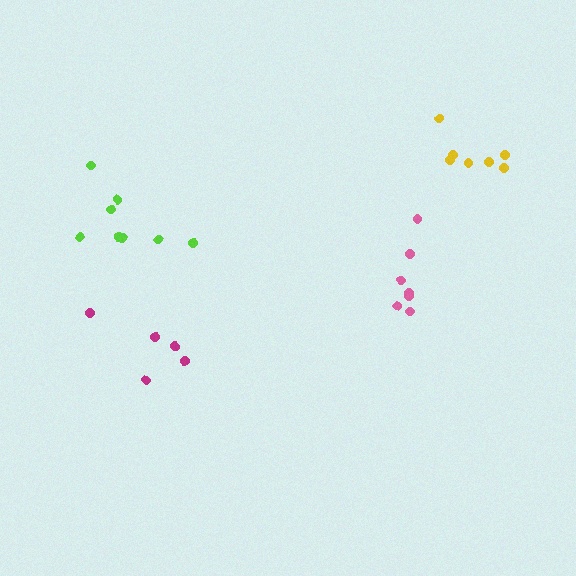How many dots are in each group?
Group 1: 5 dots, Group 2: 8 dots, Group 3: 7 dots, Group 4: 7 dots (27 total).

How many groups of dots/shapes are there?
There are 4 groups.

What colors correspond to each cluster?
The clusters are colored: magenta, lime, yellow, pink.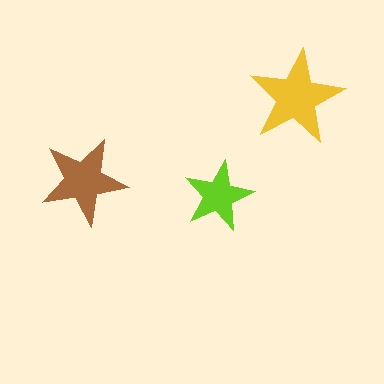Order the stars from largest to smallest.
the yellow one, the brown one, the lime one.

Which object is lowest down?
The lime star is bottommost.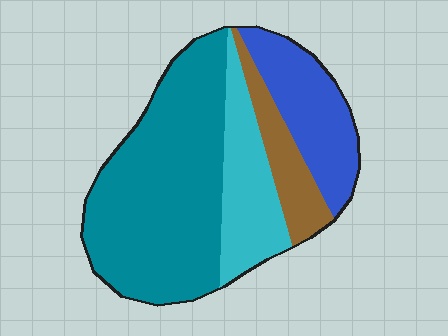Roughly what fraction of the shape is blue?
Blue takes up less than a quarter of the shape.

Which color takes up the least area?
Brown, at roughly 10%.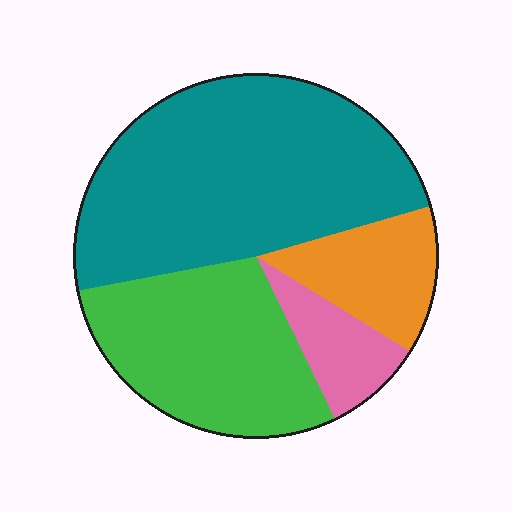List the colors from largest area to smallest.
From largest to smallest: teal, green, orange, pink.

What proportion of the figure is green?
Green covers around 30% of the figure.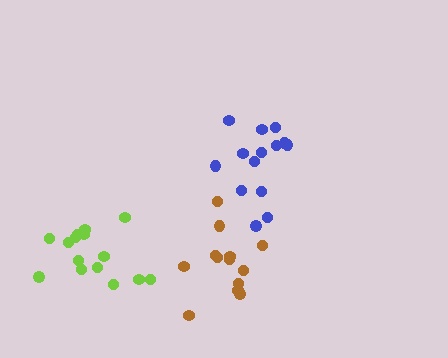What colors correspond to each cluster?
The clusters are colored: brown, lime, blue.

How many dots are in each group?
Group 1: 13 dots, Group 2: 15 dots, Group 3: 14 dots (42 total).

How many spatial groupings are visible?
There are 3 spatial groupings.